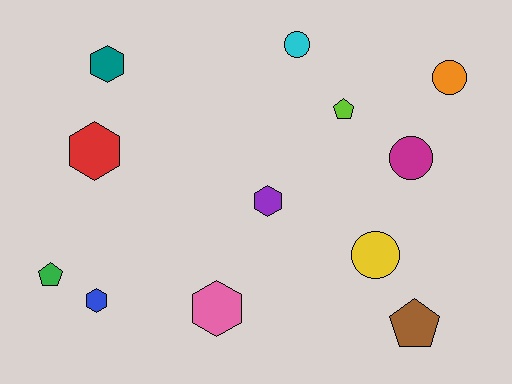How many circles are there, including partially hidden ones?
There are 4 circles.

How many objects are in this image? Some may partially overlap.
There are 12 objects.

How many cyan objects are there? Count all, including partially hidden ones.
There is 1 cyan object.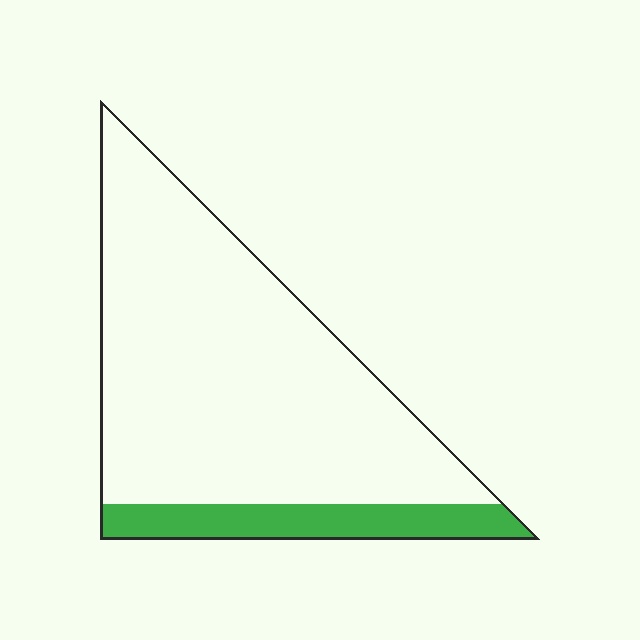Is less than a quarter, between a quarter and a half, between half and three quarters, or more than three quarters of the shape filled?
Less than a quarter.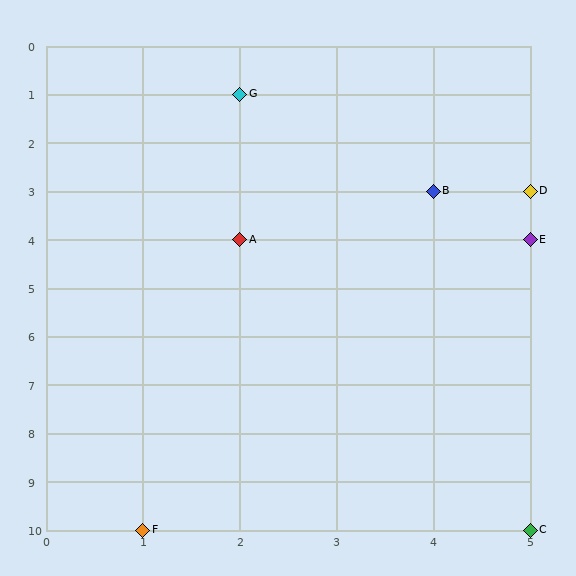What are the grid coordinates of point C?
Point C is at grid coordinates (5, 10).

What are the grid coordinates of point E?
Point E is at grid coordinates (5, 4).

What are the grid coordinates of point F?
Point F is at grid coordinates (1, 10).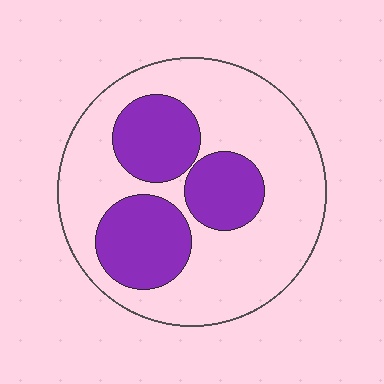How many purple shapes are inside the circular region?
3.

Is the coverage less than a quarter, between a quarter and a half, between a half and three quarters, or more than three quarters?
Between a quarter and a half.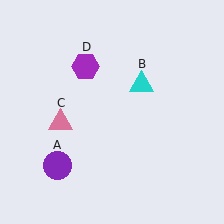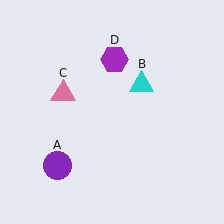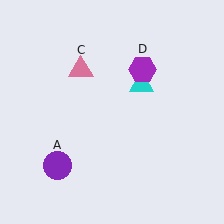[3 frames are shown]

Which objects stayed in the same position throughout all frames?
Purple circle (object A) and cyan triangle (object B) remained stationary.